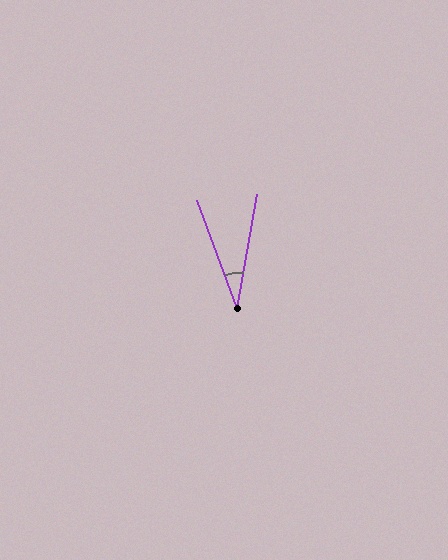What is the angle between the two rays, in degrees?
Approximately 30 degrees.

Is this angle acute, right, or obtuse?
It is acute.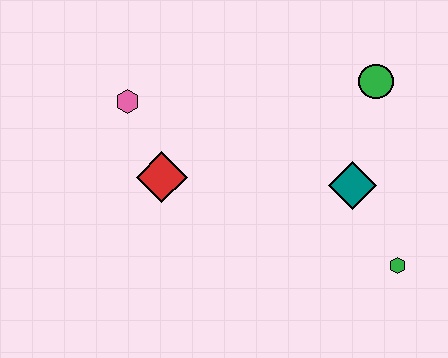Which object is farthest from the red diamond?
The green hexagon is farthest from the red diamond.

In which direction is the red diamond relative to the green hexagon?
The red diamond is to the left of the green hexagon.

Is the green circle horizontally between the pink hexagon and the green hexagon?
Yes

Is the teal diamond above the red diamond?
No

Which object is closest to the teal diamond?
The green hexagon is closest to the teal diamond.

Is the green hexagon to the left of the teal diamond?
No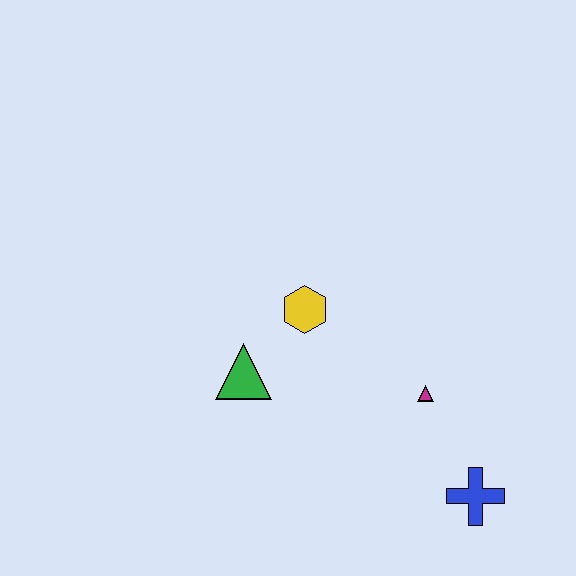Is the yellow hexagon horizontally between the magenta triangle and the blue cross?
No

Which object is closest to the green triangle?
The yellow hexagon is closest to the green triangle.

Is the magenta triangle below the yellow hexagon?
Yes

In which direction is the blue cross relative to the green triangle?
The blue cross is to the right of the green triangle.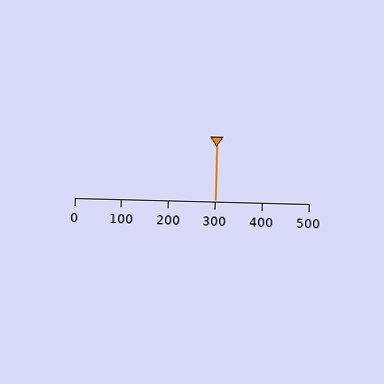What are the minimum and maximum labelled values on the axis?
The axis runs from 0 to 500.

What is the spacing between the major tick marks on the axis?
The major ticks are spaced 100 apart.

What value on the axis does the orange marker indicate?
The marker indicates approximately 300.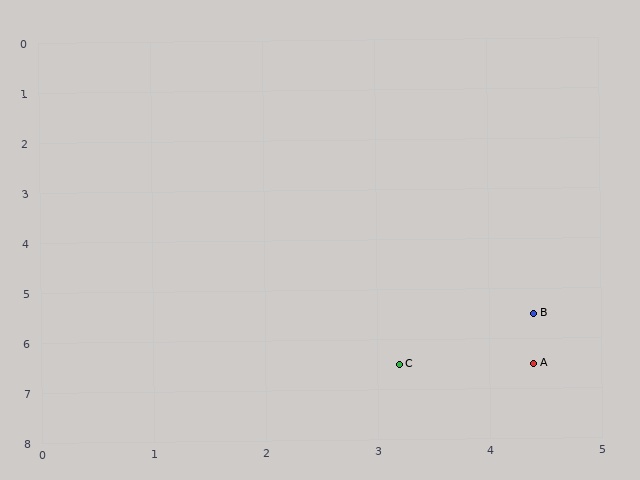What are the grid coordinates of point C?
Point C is at approximately (3.2, 6.5).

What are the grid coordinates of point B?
Point B is at approximately (4.4, 5.5).